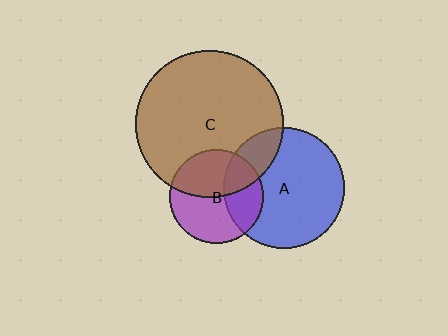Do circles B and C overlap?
Yes.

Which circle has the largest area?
Circle C (brown).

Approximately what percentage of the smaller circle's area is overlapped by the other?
Approximately 45%.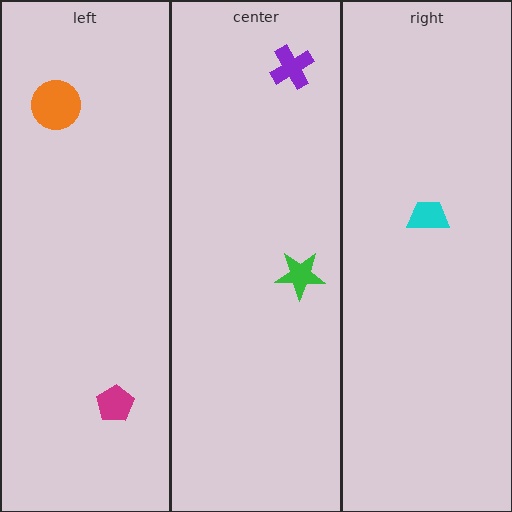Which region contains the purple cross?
The center region.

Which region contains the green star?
The center region.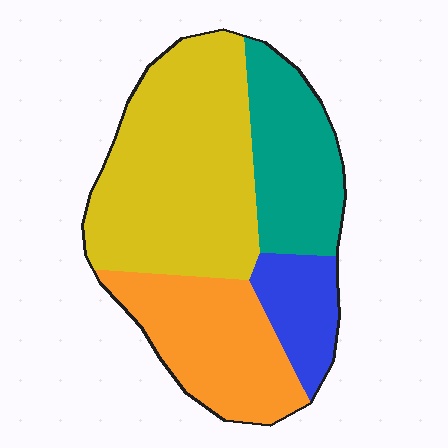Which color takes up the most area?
Yellow, at roughly 45%.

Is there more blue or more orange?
Orange.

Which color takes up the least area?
Blue, at roughly 10%.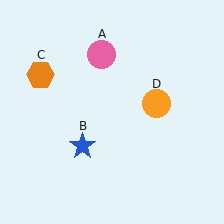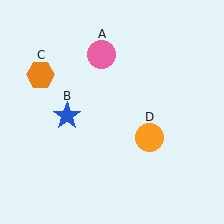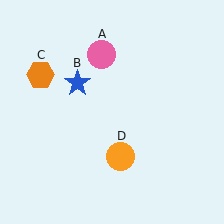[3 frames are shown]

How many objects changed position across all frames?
2 objects changed position: blue star (object B), orange circle (object D).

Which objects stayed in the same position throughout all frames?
Pink circle (object A) and orange hexagon (object C) remained stationary.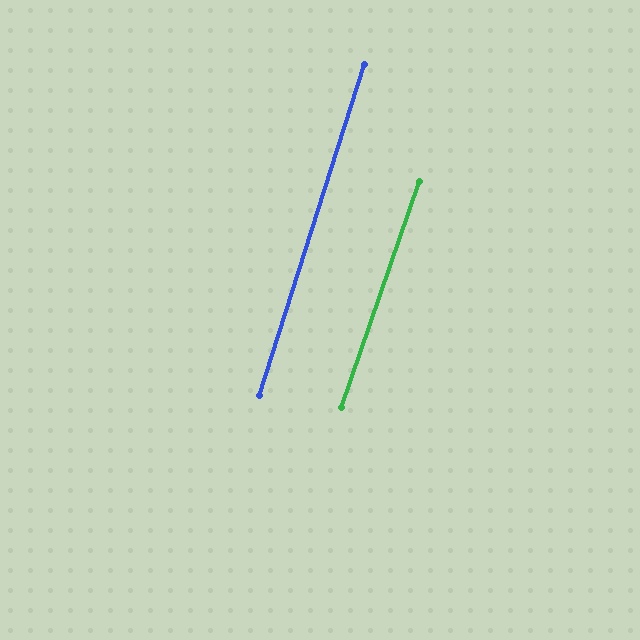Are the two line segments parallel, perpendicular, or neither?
Parallel — their directions differ by only 1.3°.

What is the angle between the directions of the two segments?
Approximately 1 degree.